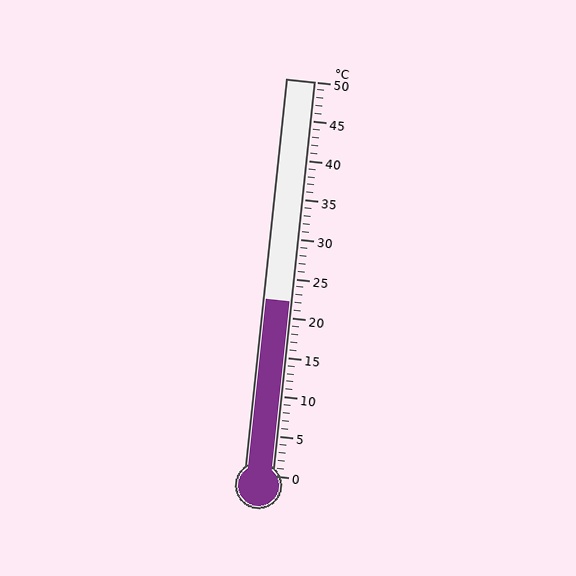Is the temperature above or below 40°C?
The temperature is below 40°C.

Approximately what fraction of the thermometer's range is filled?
The thermometer is filled to approximately 45% of its range.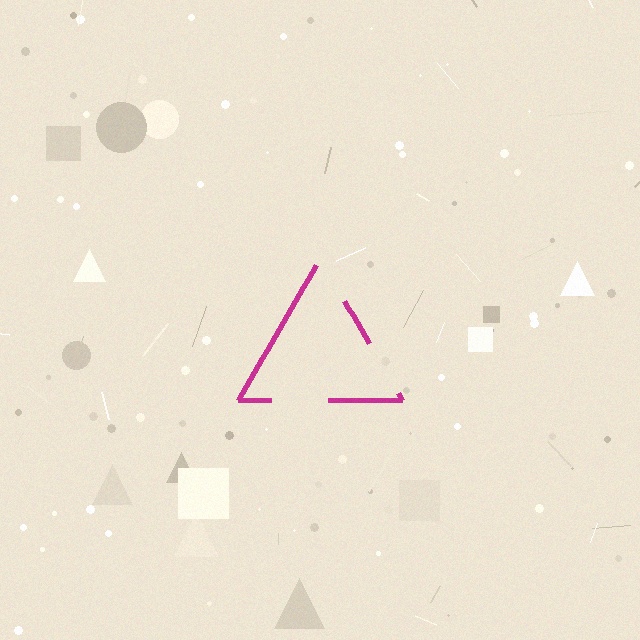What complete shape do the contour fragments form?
The contour fragments form a triangle.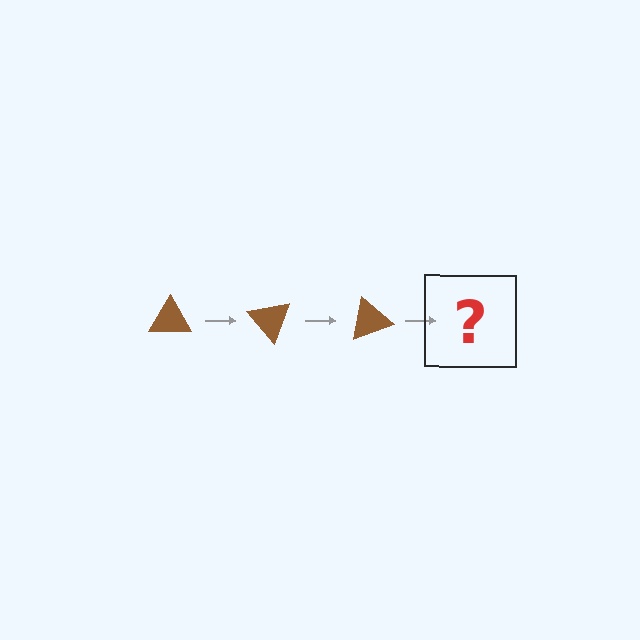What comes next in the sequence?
The next element should be a brown triangle rotated 150 degrees.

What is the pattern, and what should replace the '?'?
The pattern is that the triangle rotates 50 degrees each step. The '?' should be a brown triangle rotated 150 degrees.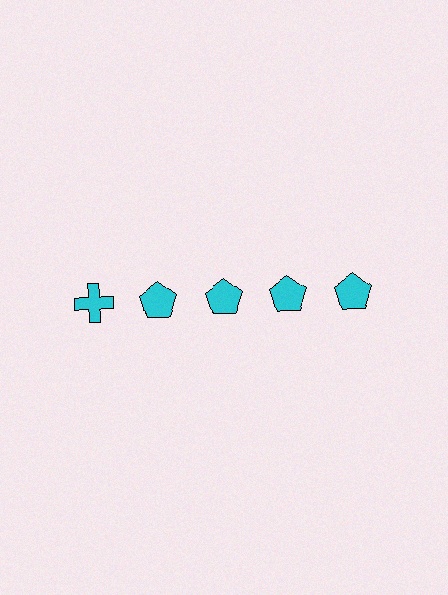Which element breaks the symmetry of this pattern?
The cyan cross in the top row, leftmost column breaks the symmetry. All other shapes are cyan pentagons.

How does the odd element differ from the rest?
It has a different shape: cross instead of pentagon.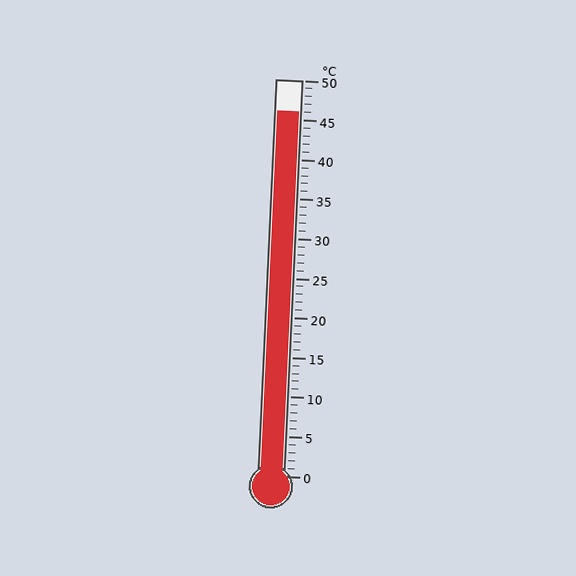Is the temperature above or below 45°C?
The temperature is above 45°C.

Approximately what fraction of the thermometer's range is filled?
The thermometer is filled to approximately 90% of its range.